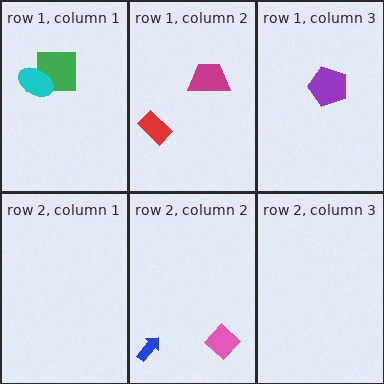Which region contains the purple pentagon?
The row 1, column 3 region.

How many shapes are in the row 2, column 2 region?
2.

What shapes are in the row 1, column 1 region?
The green square, the cyan ellipse.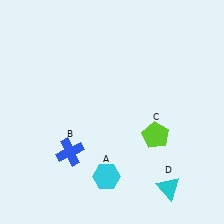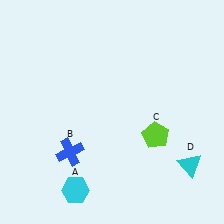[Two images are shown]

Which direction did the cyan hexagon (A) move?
The cyan hexagon (A) moved left.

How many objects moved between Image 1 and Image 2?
2 objects moved between the two images.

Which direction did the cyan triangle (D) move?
The cyan triangle (D) moved up.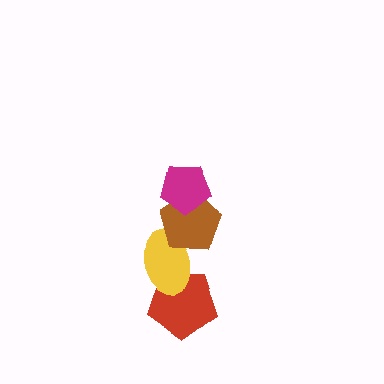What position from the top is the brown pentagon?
The brown pentagon is 2nd from the top.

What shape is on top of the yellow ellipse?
The brown pentagon is on top of the yellow ellipse.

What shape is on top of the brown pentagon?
The magenta pentagon is on top of the brown pentagon.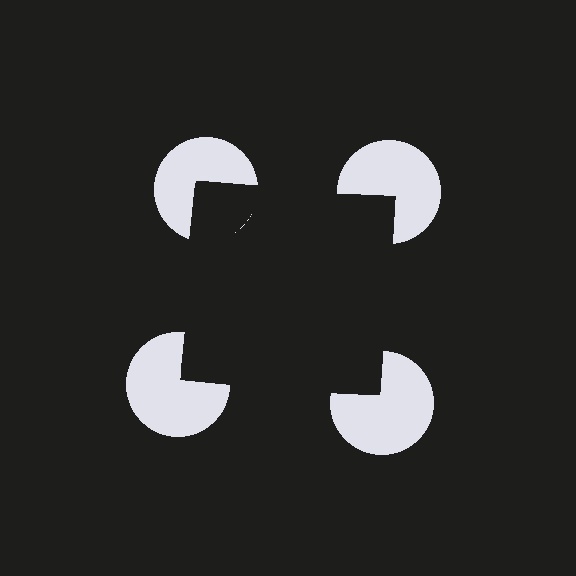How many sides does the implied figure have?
4 sides.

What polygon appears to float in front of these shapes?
An illusory square — its edges are inferred from the aligned wedge cuts in the pac-man discs, not physically drawn.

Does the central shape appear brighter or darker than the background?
It typically appears slightly darker than the background, even though no actual brightness change is drawn.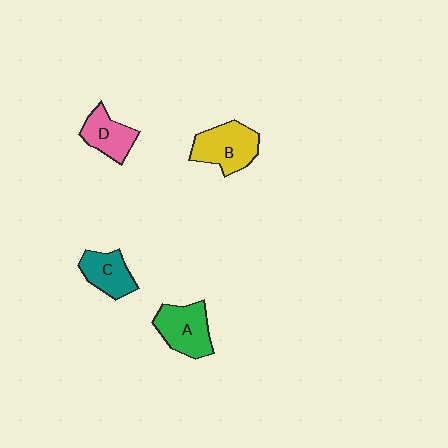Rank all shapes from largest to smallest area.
From largest to smallest: B (yellow), A (green), D (pink), C (teal).